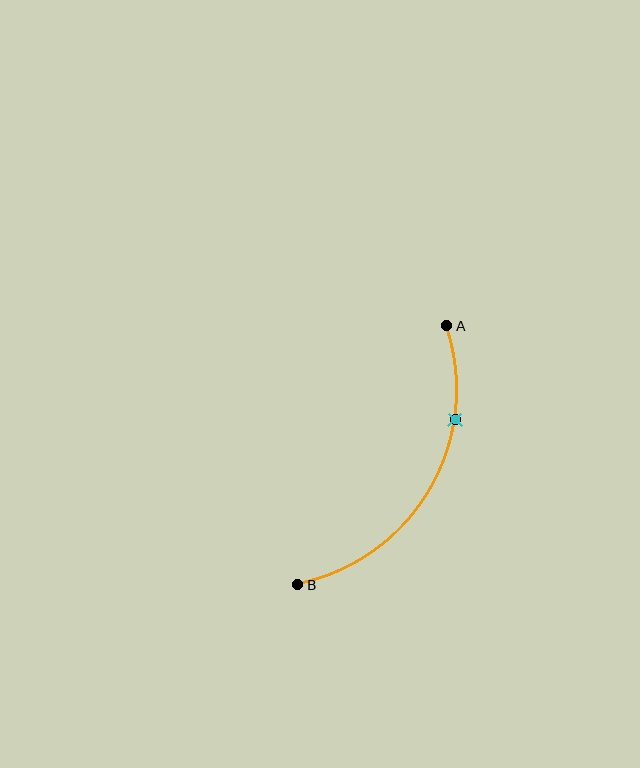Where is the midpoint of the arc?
The arc midpoint is the point on the curve farthest from the straight line joining A and B. It sits to the right of that line.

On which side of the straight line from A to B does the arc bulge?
The arc bulges to the right of the straight line connecting A and B.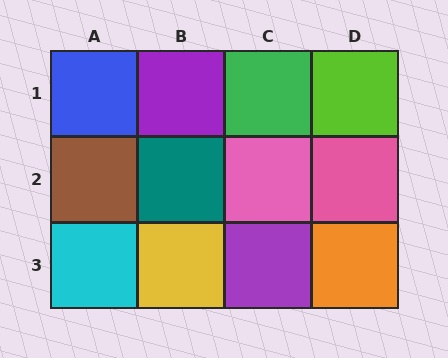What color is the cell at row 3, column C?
Purple.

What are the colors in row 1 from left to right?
Blue, purple, green, lime.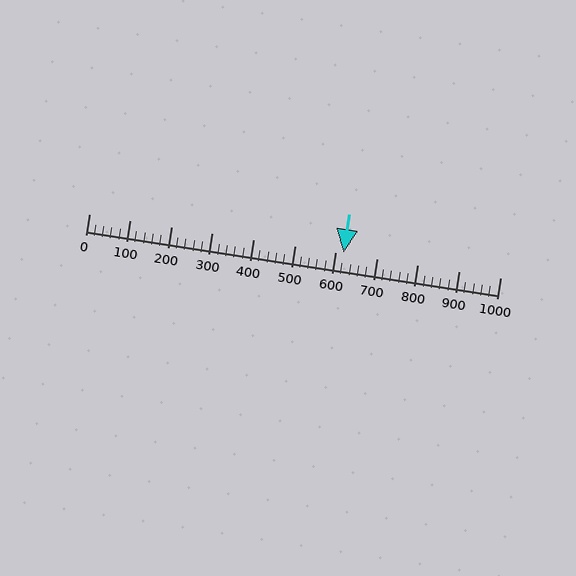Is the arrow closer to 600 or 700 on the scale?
The arrow is closer to 600.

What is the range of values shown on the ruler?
The ruler shows values from 0 to 1000.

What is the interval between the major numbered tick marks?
The major tick marks are spaced 100 units apart.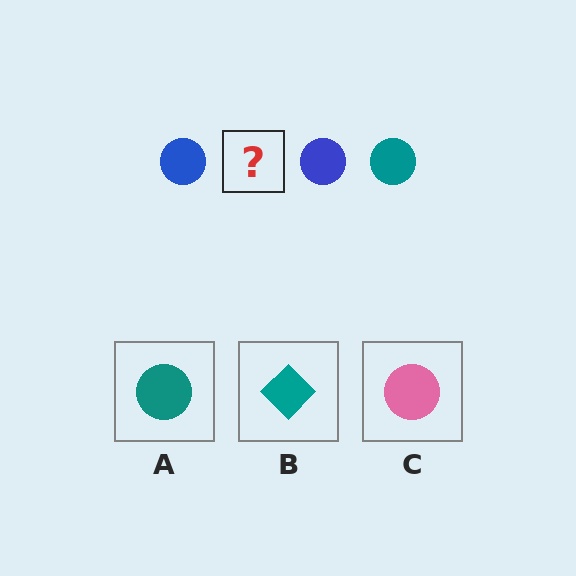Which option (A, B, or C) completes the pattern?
A.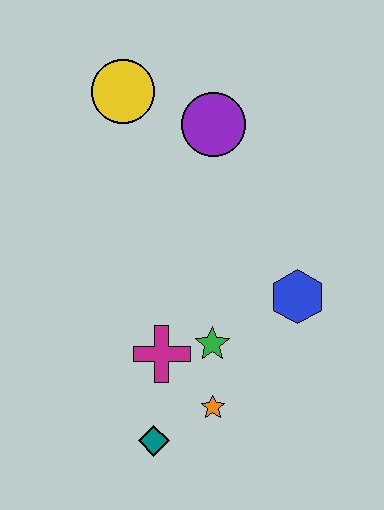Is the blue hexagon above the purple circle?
No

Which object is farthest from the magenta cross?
The yellow circle is farthest from the magenta cross.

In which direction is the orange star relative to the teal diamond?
The orange star is to the right of the teal diamond.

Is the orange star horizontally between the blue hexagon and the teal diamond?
Yes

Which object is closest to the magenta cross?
The green star is closest to the magenta cross.